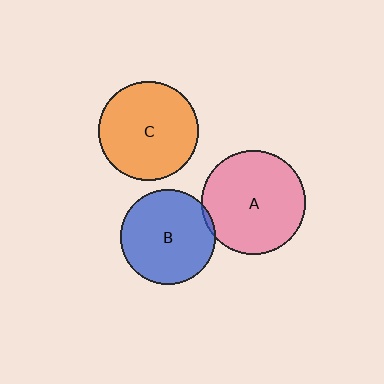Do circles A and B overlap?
Yes.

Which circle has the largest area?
Circle A (pink).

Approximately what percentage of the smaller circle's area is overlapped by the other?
Approximately 5%.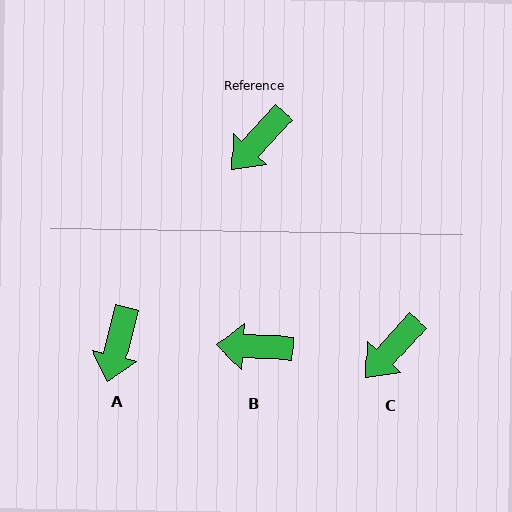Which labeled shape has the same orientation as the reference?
C.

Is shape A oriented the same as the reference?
No, it is off by about 28 degrees.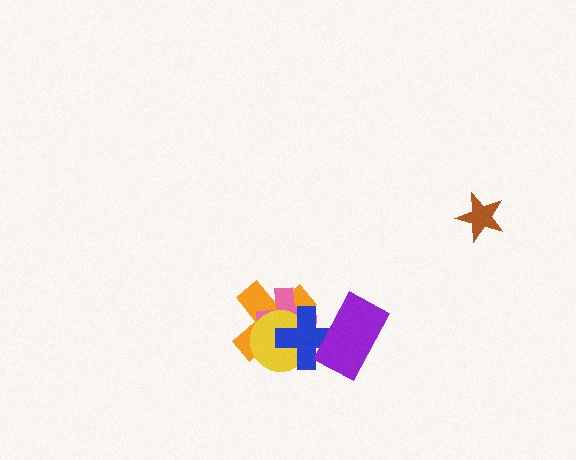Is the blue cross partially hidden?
Yes, it is partially covered by another shape.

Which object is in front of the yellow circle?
The blue cross is in front of the yellow circle.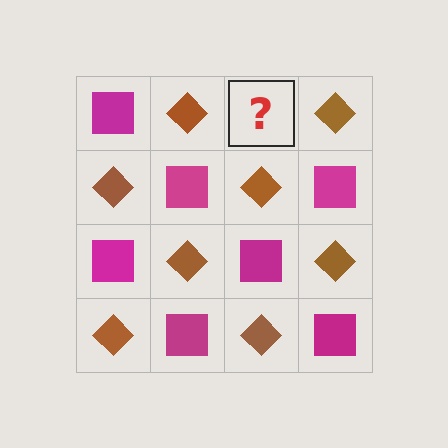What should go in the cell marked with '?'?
The missing cell should contain a magenta square.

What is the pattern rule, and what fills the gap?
The rule is that it alternates magenta square and brown diamond in a checkerboard pattern. The gap should be filled with a magenta square.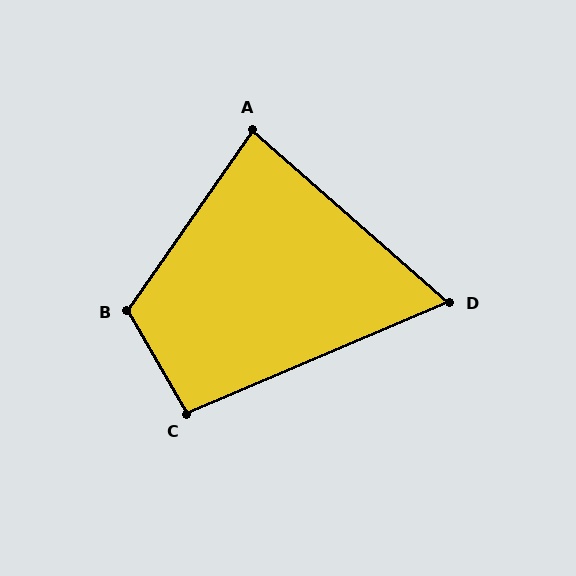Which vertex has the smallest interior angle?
D, at approximately 64 degrees.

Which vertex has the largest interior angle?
B, at approximately 116 degrees.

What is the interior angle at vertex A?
Approximately 84 degrees (acute).